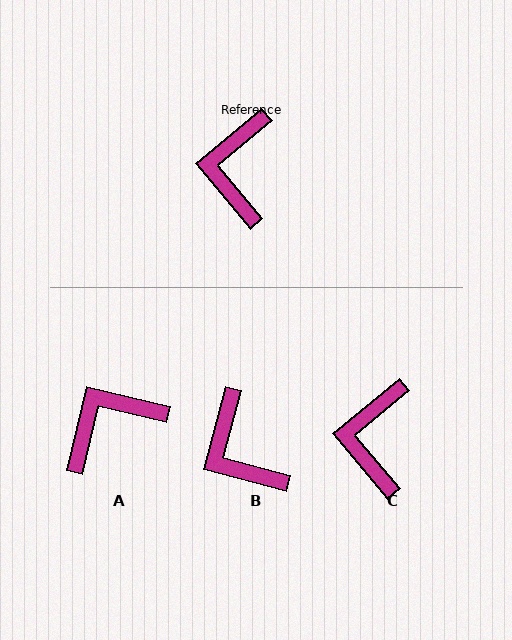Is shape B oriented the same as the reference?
No, it is off by about 35 degrees.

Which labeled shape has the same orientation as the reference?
C.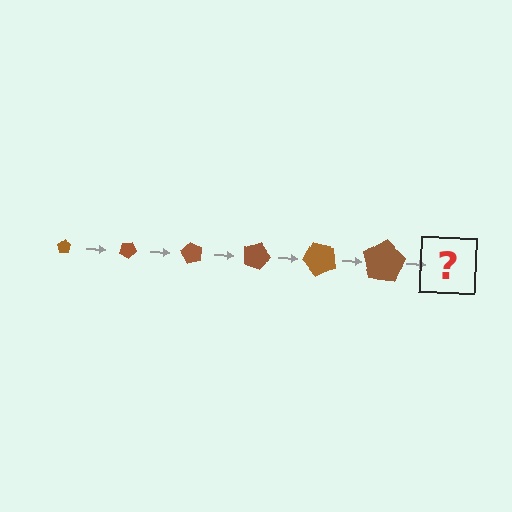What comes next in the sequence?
The next element should be a pentagon, larger than the previous one and rotated 180 degrees from the start.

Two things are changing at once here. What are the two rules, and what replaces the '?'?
The two rules are that the pentagon grows larger each step and it rotates 30 degrees each step. The '?' should be a pentagon, larger than the previous one and rotated 180 degrees from the start.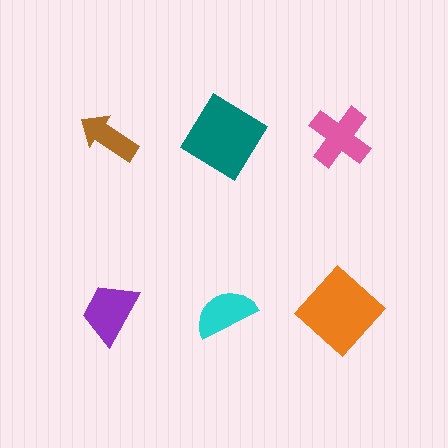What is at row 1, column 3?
A pink cross.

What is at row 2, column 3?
An orange diamond.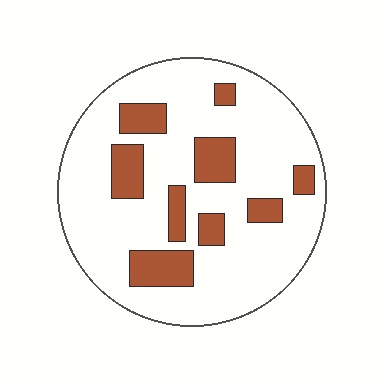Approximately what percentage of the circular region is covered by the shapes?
Approximately 20%.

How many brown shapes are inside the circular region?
9.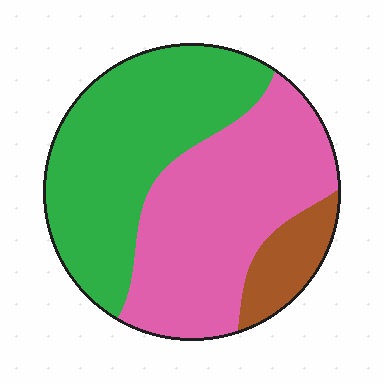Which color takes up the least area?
Brown, at roughly 10%.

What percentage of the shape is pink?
Pink covers about 45% of the shape.